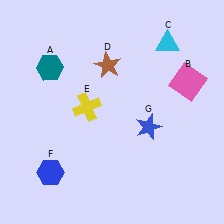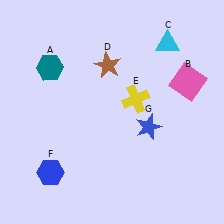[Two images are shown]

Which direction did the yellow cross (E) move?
The yellow cross (E) moved right.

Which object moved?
The yellow cross (E) moved right.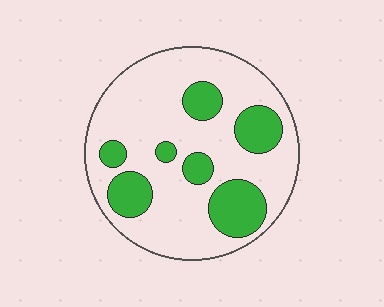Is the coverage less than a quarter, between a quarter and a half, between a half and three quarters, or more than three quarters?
Between a quarter and a half.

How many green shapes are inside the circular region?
7.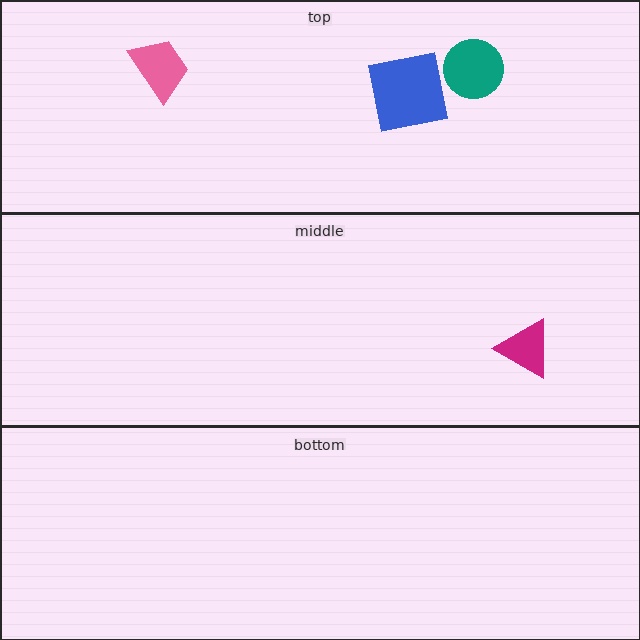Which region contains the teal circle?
The top region.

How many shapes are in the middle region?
1.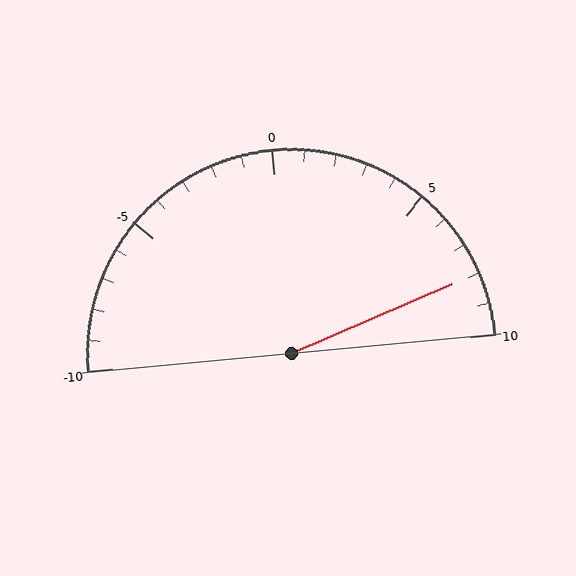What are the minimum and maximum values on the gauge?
The gauge ranges from -10 to 10.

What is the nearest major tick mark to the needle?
The nearest major tick mark is 10.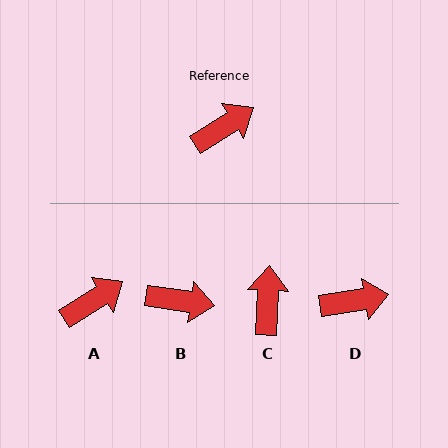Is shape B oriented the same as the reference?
No, it is off by about 41 degrees.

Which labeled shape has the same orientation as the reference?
A.